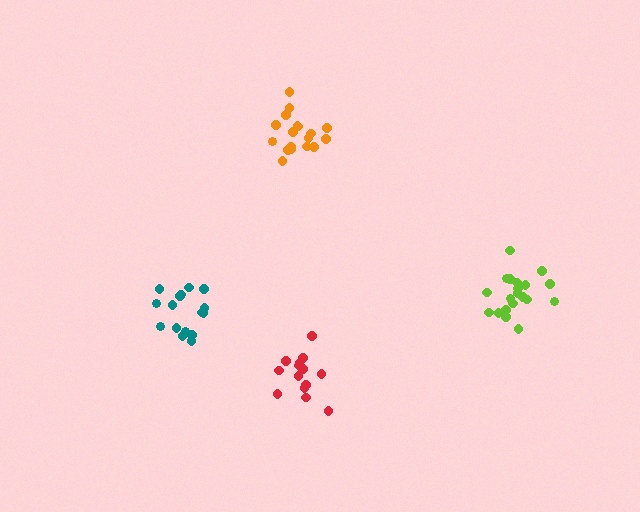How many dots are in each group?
Group 1: 20 dots, Group 2: 18 dots, Group 3: 17 dots, Group 4: 14 dots (69 total).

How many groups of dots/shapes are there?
There are 4 groups.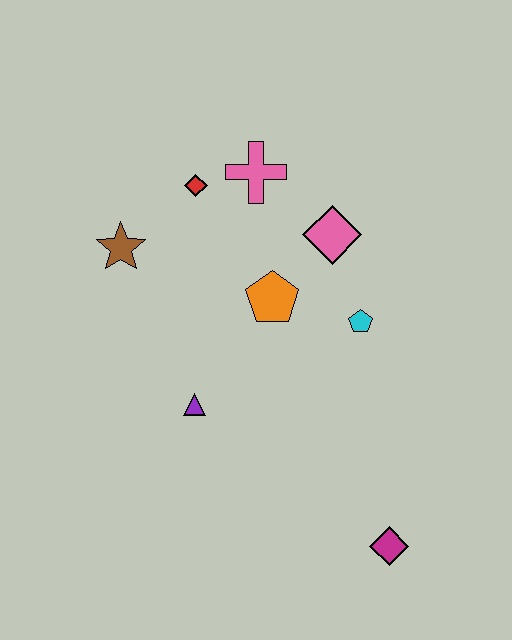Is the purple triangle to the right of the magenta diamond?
No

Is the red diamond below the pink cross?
Yes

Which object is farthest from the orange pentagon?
The magenta diamond is farthest from the orange pentagon.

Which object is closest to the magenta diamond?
The cyan pentagon is closest to the magenta diamond.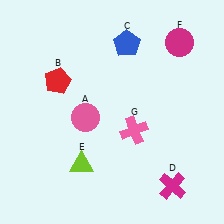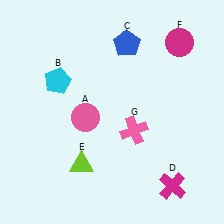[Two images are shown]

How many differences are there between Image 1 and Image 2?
There is 1 difference between the two images.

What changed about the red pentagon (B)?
In Image 1, B is red. In Image 2, it changed to cyan.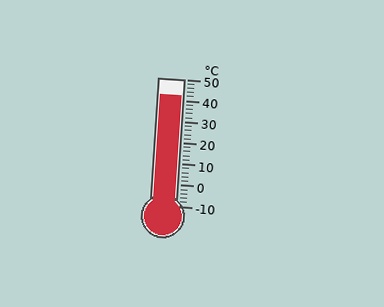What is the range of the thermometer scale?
The thermometer scale ranges from -10°C to 50°C.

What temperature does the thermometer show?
The thermometer shows approximately 42°C.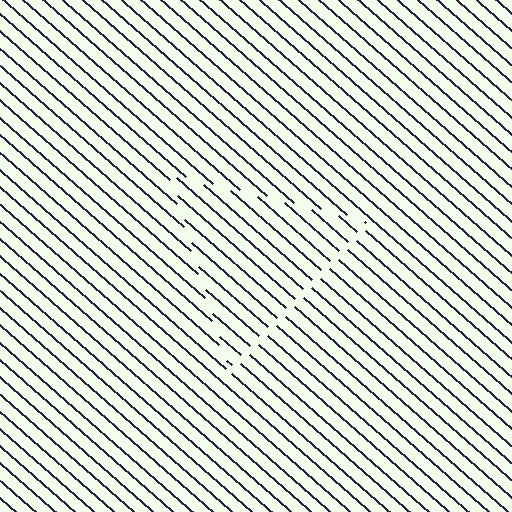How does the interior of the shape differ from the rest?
The interior of the shape contains the same grating, shifted by half a period — the contour is defined by the phase discontinuity where line-ends from the inner and outer gratings abut.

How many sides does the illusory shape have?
3 sides — the line-ends trace a triangle.